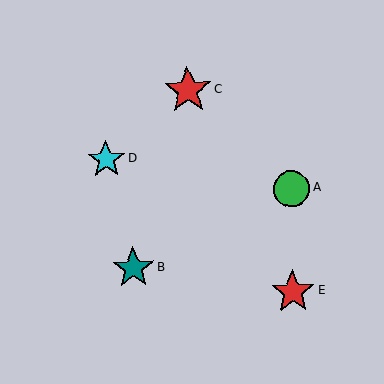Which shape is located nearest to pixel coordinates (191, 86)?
The red star (labeled C) at (188, 90) is nearest to that location.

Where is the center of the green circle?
The center of the green circle is at (292, 189).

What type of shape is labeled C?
Shape C is a red star.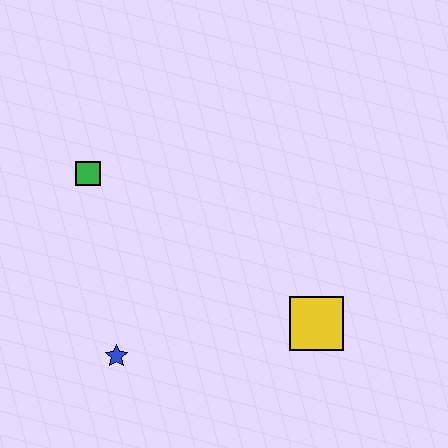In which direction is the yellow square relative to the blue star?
The yellow square is to the right of the blue star.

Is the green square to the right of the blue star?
No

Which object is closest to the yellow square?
The blue star is closest to the yellow square.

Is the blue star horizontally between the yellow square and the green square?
Yes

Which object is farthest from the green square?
The yellow square is farthest from the green square.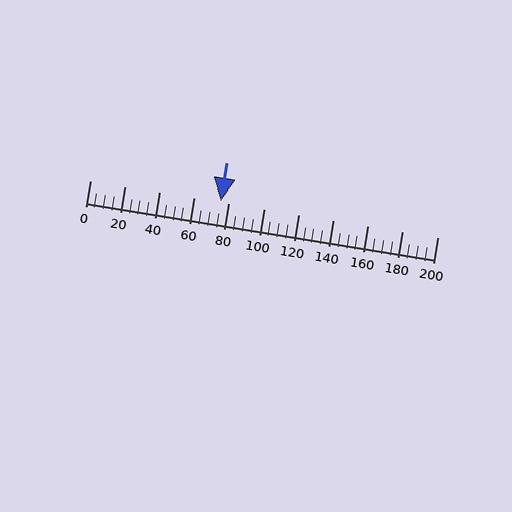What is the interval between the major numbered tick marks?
The major tick marks are spaced 20 units apart.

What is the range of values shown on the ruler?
The ruler shows values from 0 to 200.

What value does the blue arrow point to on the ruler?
The blue arrow points to approximately 75.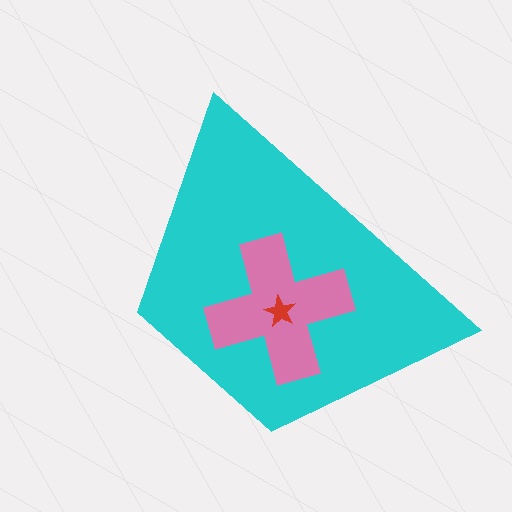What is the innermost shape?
The red star.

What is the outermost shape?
The cyan trapezoid.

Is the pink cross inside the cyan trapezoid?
Yes.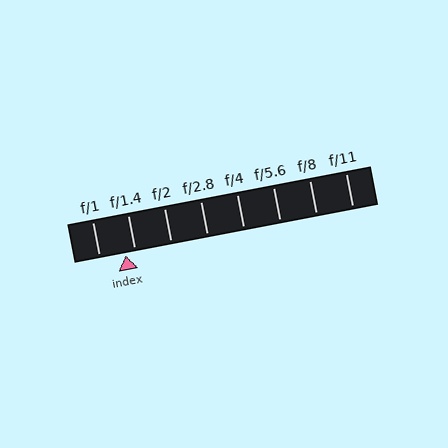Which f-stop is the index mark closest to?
The index mark is closest to f/1.4.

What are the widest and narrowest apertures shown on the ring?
The widest aperture shown is f/1 and the narrowest is f/11.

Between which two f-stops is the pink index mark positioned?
The index mark is between f/1 and f/1.4.